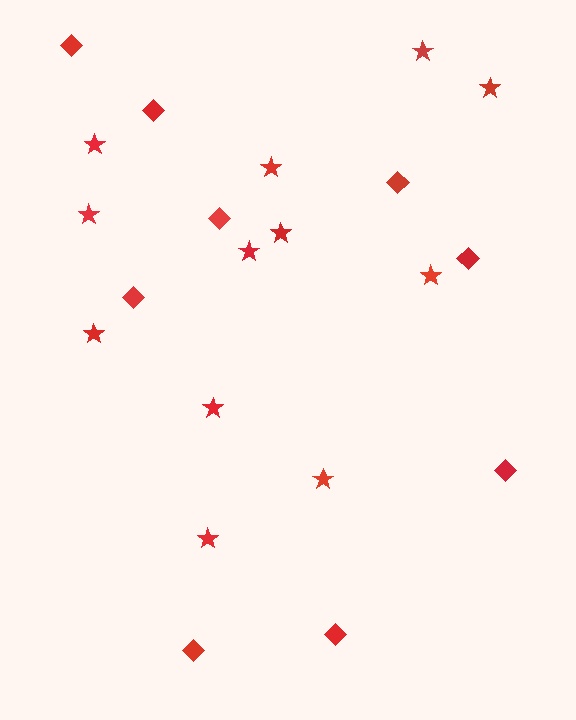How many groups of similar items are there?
There are 2 groups: one group of stars (12) and one group of diamonds (9).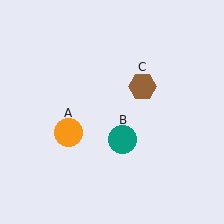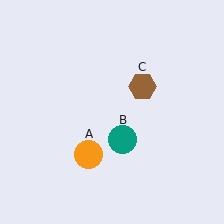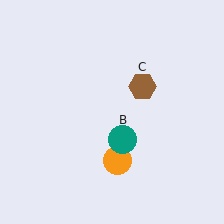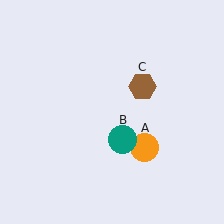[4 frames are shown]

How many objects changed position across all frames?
1 object changed position: orange circle (object A).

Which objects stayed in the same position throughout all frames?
Teal circle (object B) and brown hexagon (object C) remained stationary.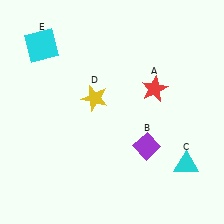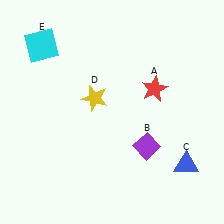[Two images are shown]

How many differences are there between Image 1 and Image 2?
There is 1 difference between the two images.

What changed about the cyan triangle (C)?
In Image 1, C is cyan. In Image 2, it changed to blue.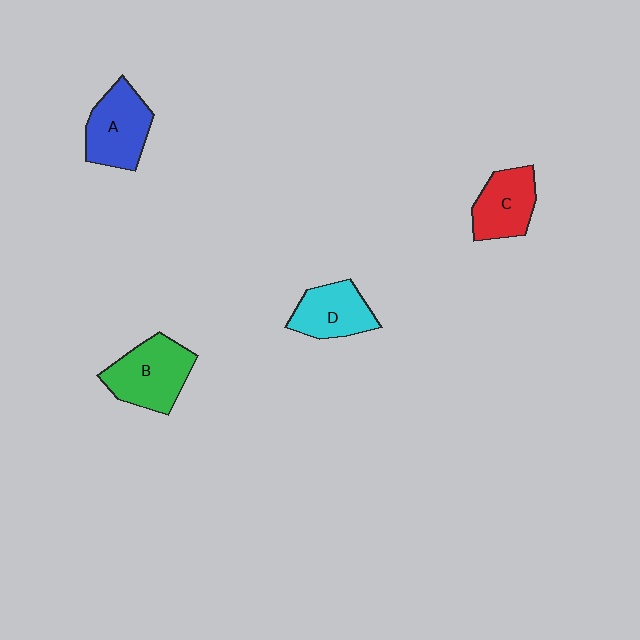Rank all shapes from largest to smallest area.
From largest to smallest: B (green), A (blue), C (red), D (cyan).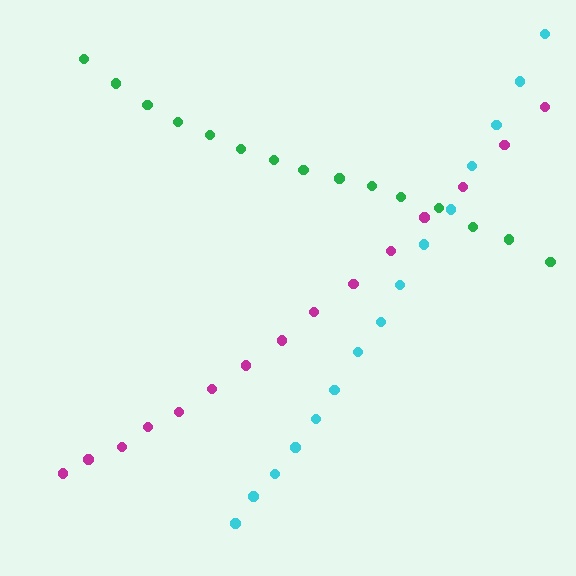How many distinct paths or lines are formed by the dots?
There are 3 distinct paths.